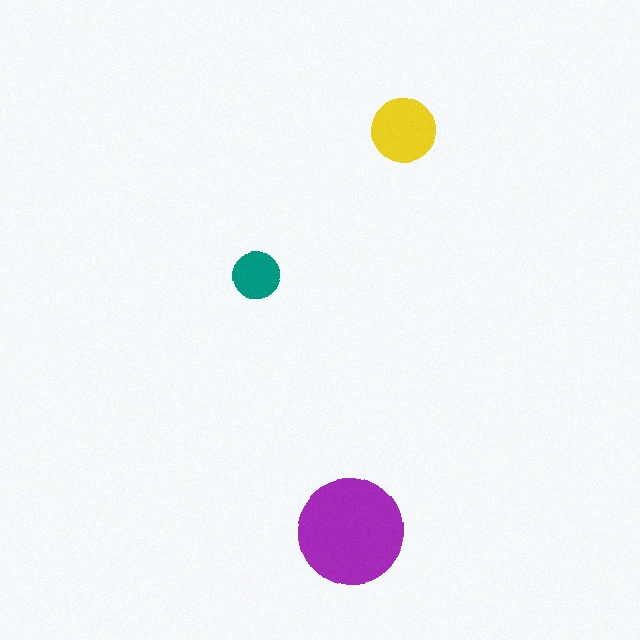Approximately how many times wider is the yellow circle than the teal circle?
About 1.5 times wider.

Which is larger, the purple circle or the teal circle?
The purple one.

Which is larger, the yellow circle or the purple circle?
The purple one.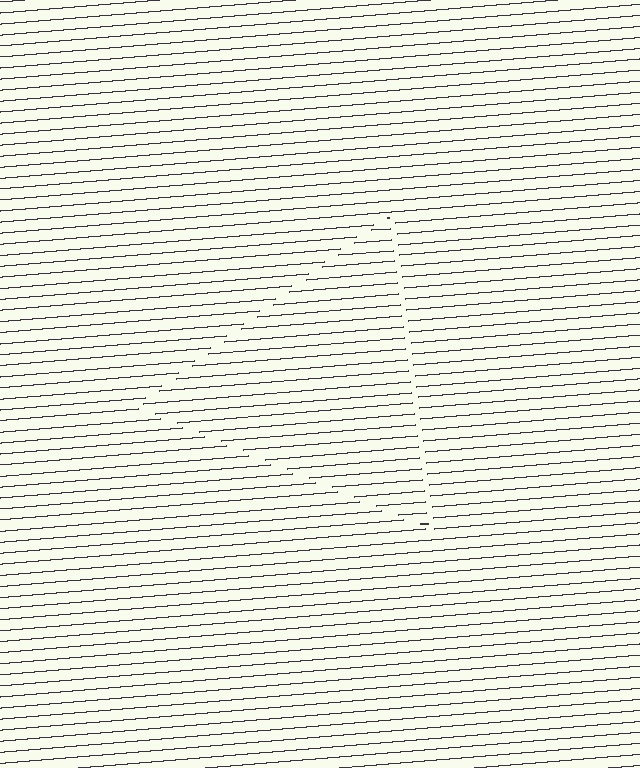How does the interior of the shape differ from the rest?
The interior of the shape contains the same grating, shifted by half a period — the contour is defined by the phase discontinuity where line-ends from the inner and outer gratings abut.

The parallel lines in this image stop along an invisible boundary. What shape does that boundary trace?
An illusory triangle. The interior of the shape contains the same grating, shifted by half a period — the contour is defined by the phase discontinuity where line-ends from the inner and outer gratings abut.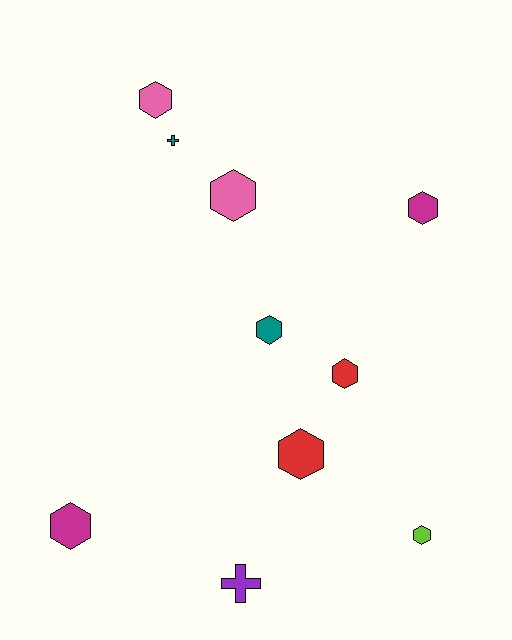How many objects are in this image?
There are 10 objects.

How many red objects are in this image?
There are 2 red objects.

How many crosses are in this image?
There are 2 crosses.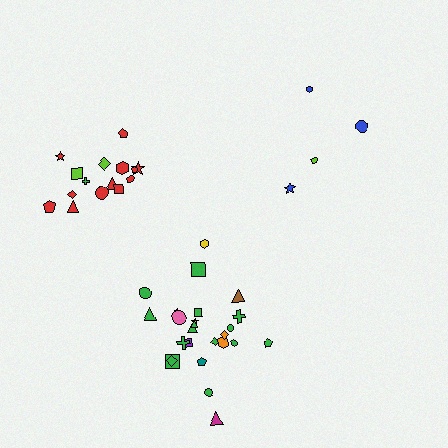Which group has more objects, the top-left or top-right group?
The top-left group.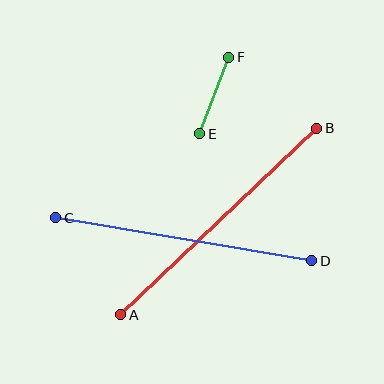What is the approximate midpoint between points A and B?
The midpoint is at approximately (219, 221) pixels.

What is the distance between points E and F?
The distance is approximately 82 pixels.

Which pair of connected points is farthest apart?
Points A and B are farthest apart.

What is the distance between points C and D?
The distance is approximately 259 pixels.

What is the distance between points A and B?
The distance is approximately 271 pixels.